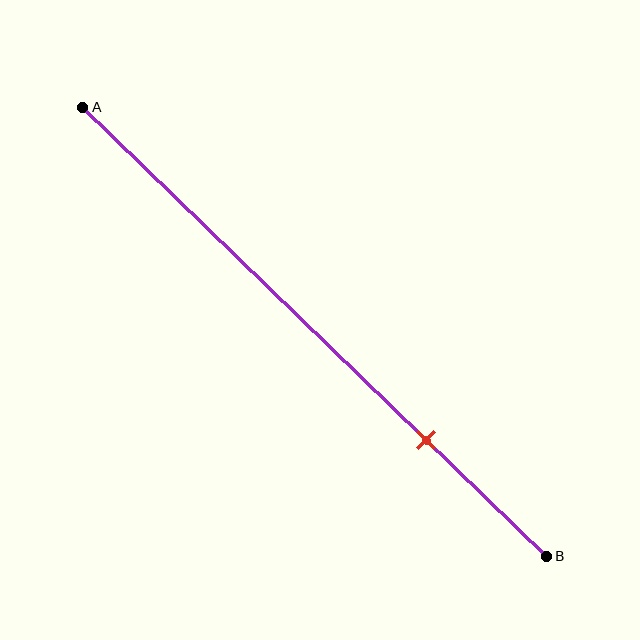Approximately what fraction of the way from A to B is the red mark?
The red mark is approximately 75% of the way from A to B.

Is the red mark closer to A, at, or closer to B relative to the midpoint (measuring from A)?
The red mark is closer to point B than the midpoint of segment AB.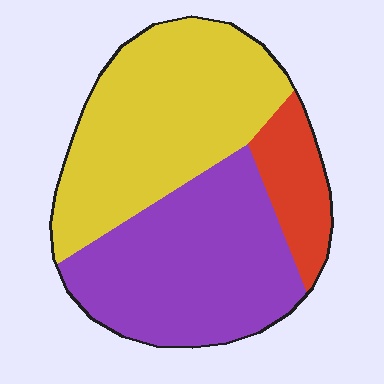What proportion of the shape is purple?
Purple covers about 40% of the shape.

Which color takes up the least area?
Red, at roughly 15%.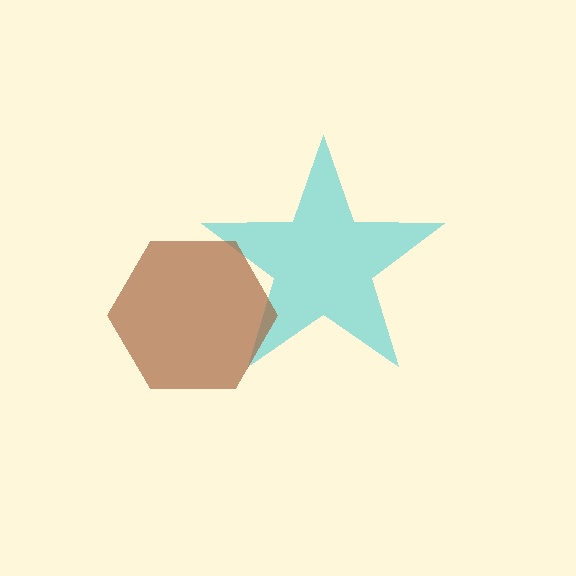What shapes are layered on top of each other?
The layered shapes are: a cyan star, a brown hexagon.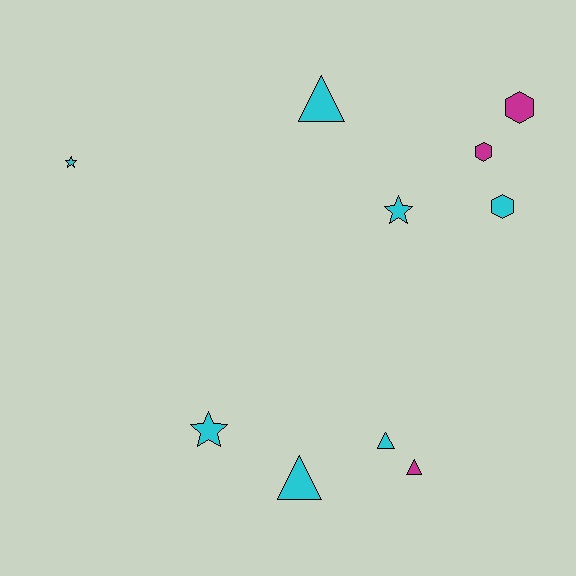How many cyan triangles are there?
There are 3 cyan triangles.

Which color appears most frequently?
Cyan, with 7 objects.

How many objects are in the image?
There are 10 objects.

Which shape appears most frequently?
Triangle, with 4 objects.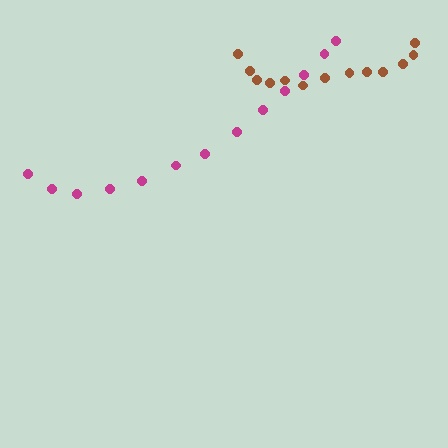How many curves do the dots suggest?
There are 2 distinct paths.